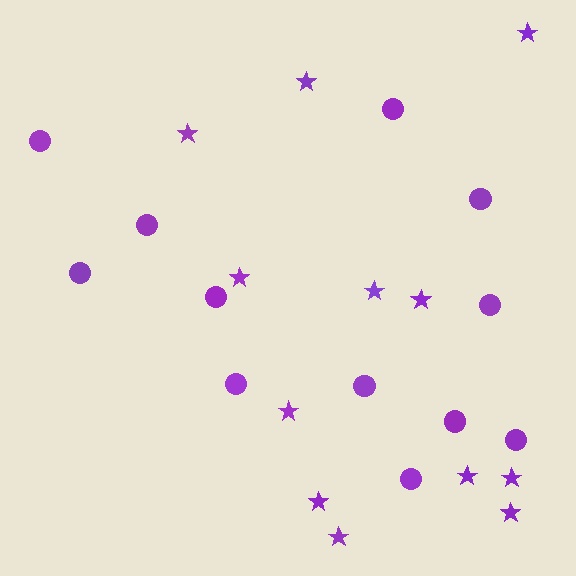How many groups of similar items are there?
There are 2 groups: one group of stars (12) and one group of circles (12).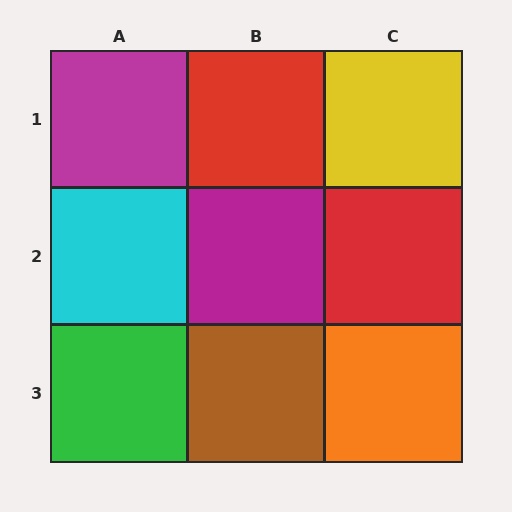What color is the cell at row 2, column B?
Magenta.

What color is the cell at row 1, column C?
Yellow.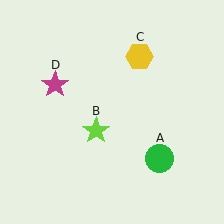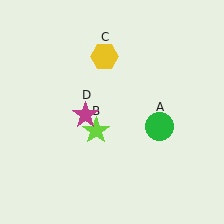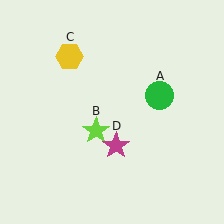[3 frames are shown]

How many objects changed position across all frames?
3 objects changed position: green circle (object A), yellow hexagon (object C), magenta star (object D).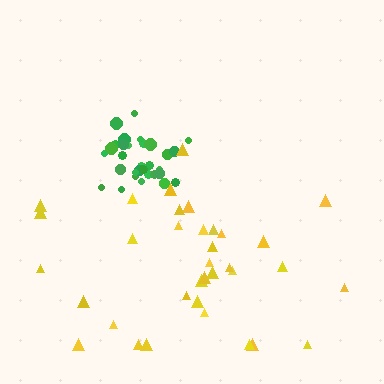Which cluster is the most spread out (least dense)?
Yellow.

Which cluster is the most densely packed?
Green.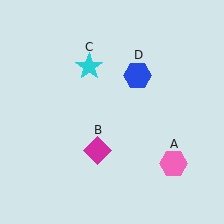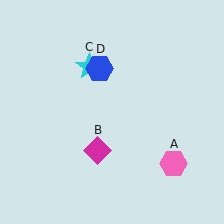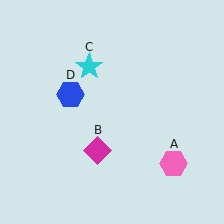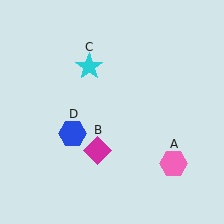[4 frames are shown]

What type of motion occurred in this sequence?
The blue hexagon (object D) rotated counterclockwise around the center of the scene.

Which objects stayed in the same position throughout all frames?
Pink hexagon (object A) and magenta diamond (object B) and cyan star (object C) remained stationary.